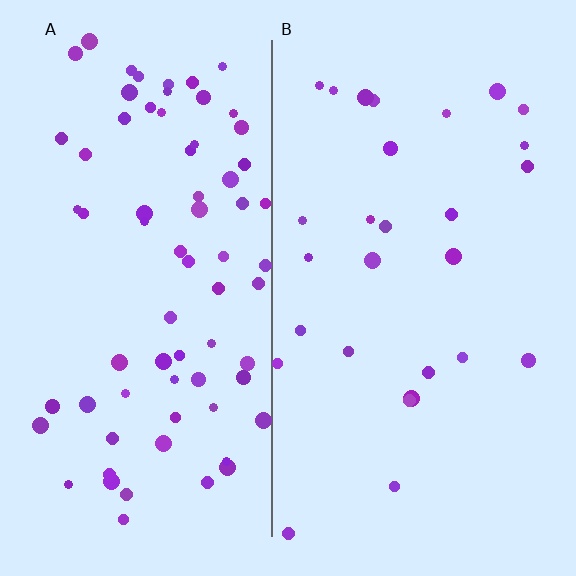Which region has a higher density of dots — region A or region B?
A (the left).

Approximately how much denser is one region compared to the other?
Approximately 2.6× — region A over region B.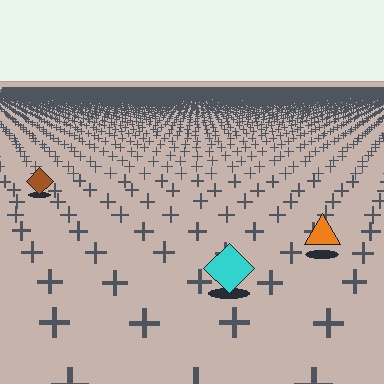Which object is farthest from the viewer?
The brown diamond is farthest from the viewer. It appears smaller and the ground texture around it is denser.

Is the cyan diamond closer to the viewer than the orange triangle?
Yes. The cyan diamond is closer — you can tell from the texture gradient: the ground texture is coarser near it.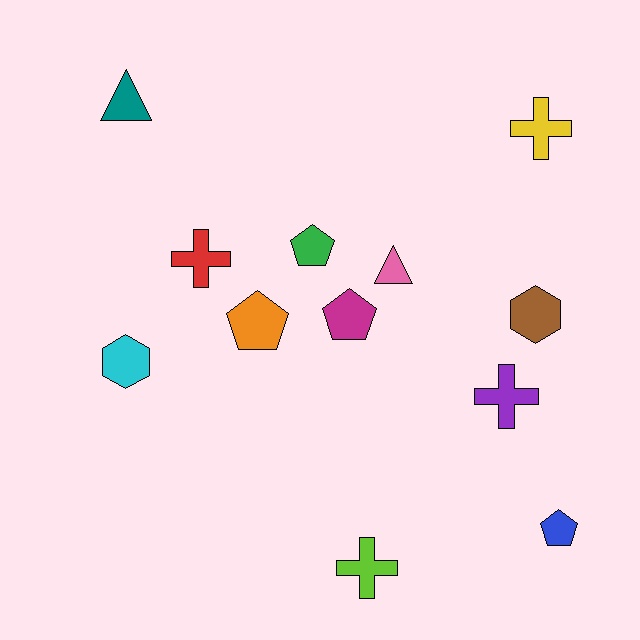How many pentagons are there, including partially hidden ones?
There are 4 pentagons.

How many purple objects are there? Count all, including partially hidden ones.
There is 1 purple object.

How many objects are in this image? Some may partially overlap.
There are 12 objects.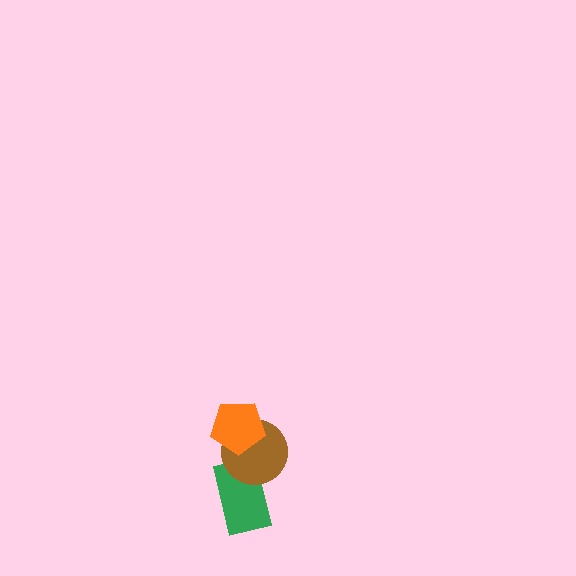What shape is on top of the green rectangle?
The brown circle is on top of the green rectangle.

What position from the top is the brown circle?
The brown circle is 2nd from the top.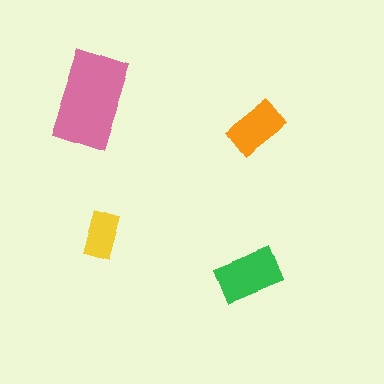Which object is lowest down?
The green rectangle is bottommost.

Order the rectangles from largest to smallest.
the pink one, the green one, the orange one, the yellow one.